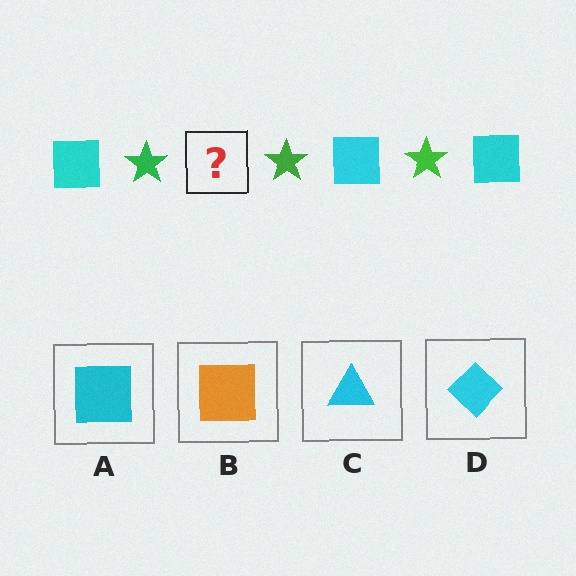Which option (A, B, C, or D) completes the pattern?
A.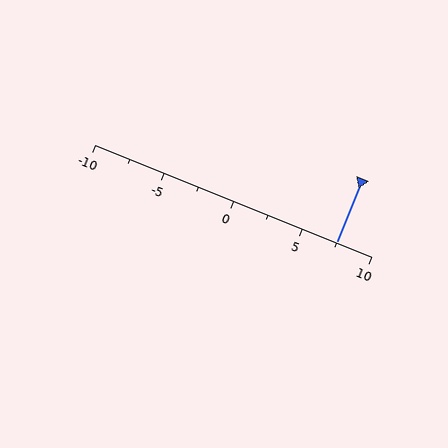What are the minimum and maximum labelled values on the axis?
The axis runs from -10 to 10.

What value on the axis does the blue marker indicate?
The marker indicates approximately 7.5.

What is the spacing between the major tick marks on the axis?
The major ticks are spaced 5 apart.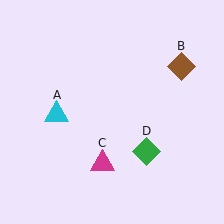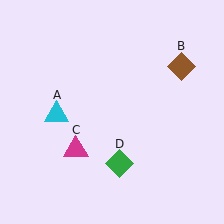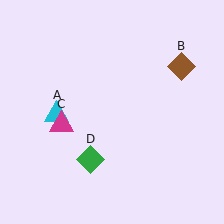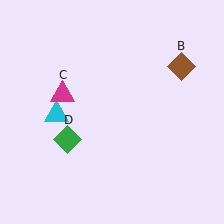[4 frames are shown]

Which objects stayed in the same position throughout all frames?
Cyan triangle (object A) and brown diamond (object B) remained stationary.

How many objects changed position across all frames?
2 objects changed position: magenta triangle (object C), green diamond (object D).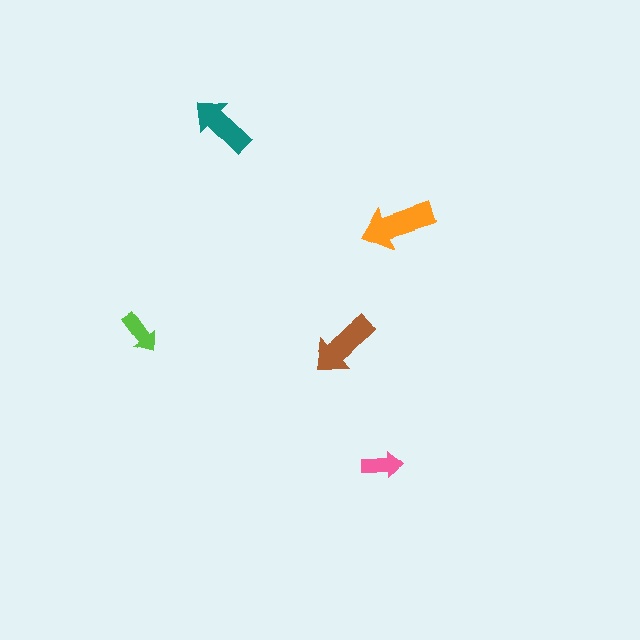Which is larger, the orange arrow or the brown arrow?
The orange one.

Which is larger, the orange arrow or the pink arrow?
The orange one.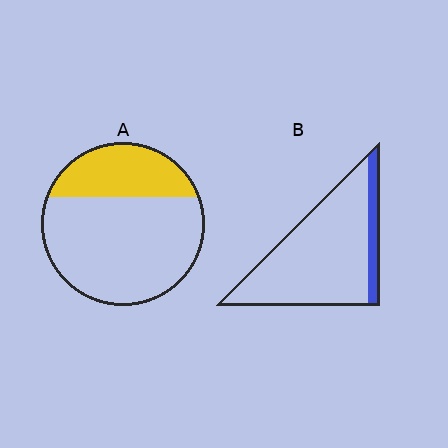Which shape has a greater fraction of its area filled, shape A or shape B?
Shape A.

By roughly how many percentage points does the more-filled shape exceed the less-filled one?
By roughly 15 percentage points (A over B).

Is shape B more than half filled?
No.